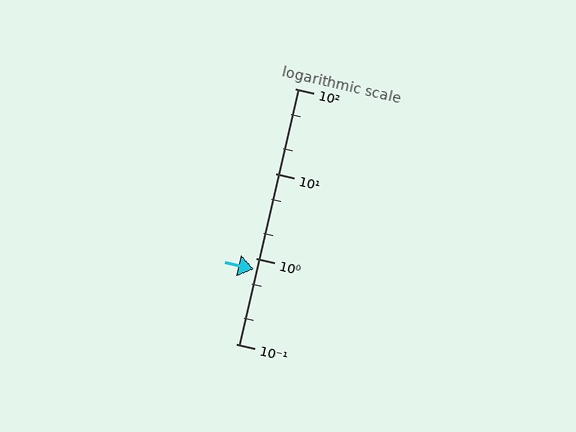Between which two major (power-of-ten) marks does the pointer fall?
The pointer is between 0.1 and 1.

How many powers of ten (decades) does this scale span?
The scale spans 3 decades, from 0.1 to 100.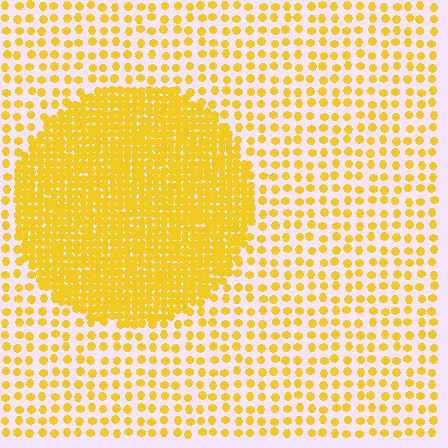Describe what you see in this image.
The image contains small yellow elements arranged at two different densities. A circle-shaped region is visible where the elements are more densely packed than the surrounding area.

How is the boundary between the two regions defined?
The boundary is defined by a change in element density (approximately 2.8x ratio). All elements are the same color, size, and shape.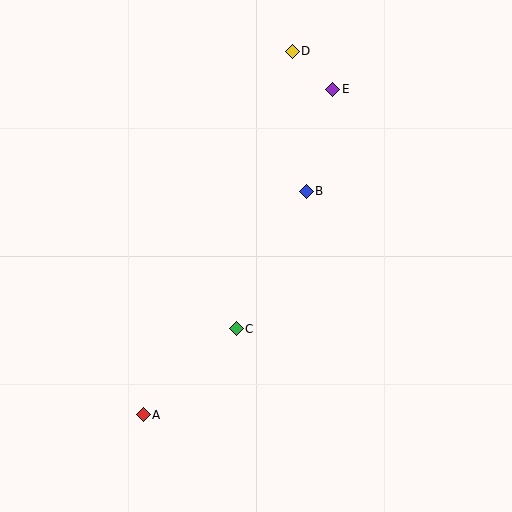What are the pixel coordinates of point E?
Point E is at (333, 90).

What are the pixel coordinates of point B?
Point B is at (306, 191).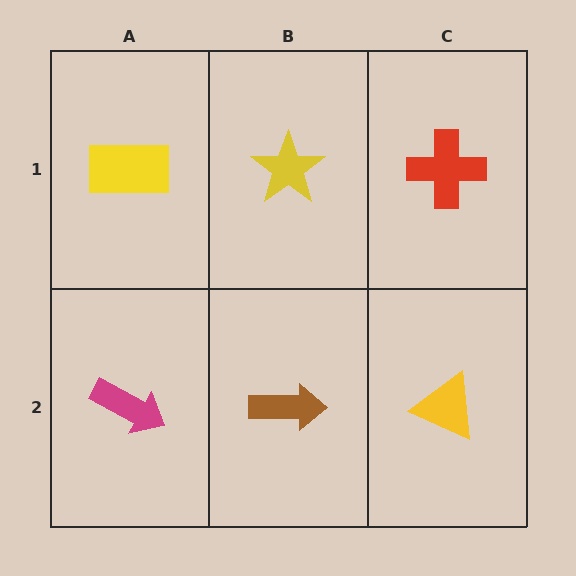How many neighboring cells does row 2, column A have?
2.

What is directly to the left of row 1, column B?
A yellow rectangle.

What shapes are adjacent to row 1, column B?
A brown arrow (row 2, column B), a yellow rectangle (row 1, column A), a red cross (row 1, column C).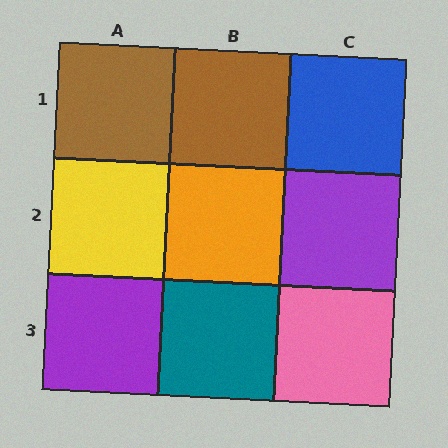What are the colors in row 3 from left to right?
Purple, teal, pink.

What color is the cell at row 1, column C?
Blue.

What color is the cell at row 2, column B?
Orange.